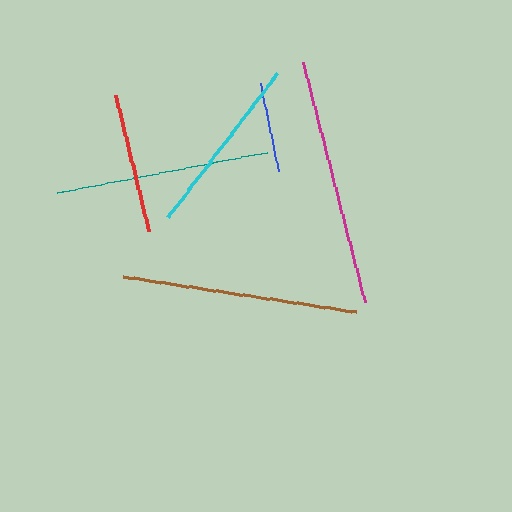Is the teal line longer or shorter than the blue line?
The teal line is longer than the blue line.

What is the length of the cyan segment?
The cyan segment is approximately 181 pixels long.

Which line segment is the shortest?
The blue line is the shortest at approximately 91 pixels.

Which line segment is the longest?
The magenta line is the longest at approximately 248 pixels.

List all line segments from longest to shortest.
From longest to shortest: magenta, brown, teal, cyan, red, blue.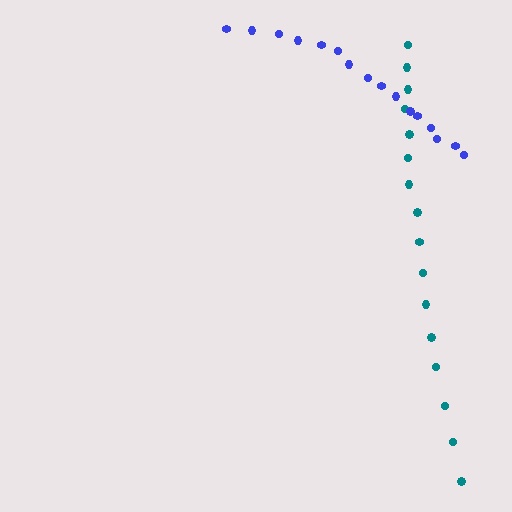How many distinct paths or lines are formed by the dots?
There are 2 distinct paths.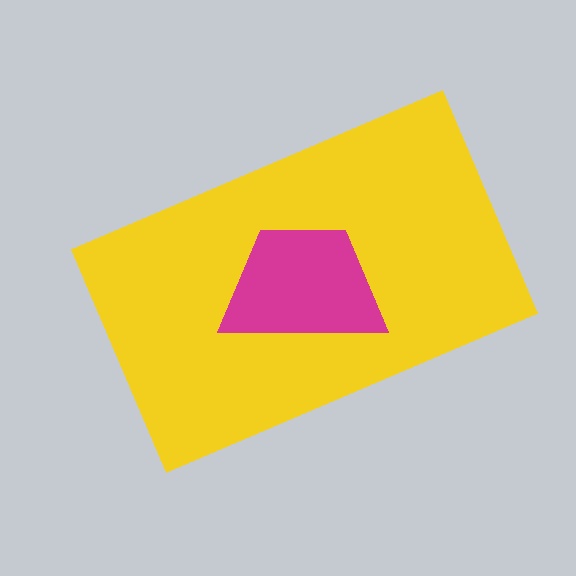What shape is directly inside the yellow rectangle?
The magenta trapezoid.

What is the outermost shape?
The yellow rectangle.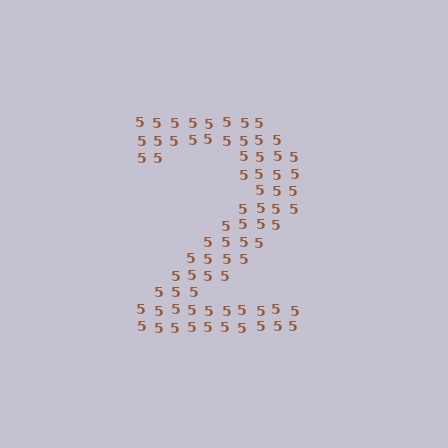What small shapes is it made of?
It is made of small digit 5's.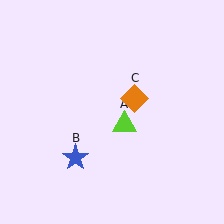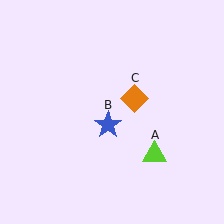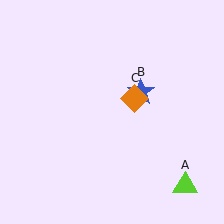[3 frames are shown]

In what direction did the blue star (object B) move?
The blue star (object B) moved up and to the right.